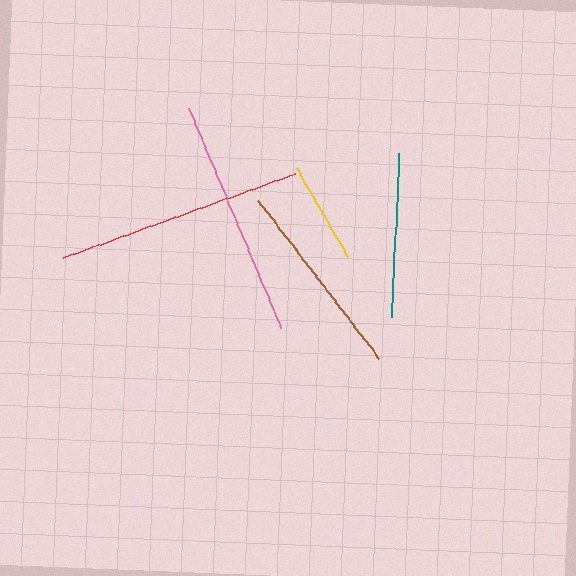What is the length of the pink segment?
The pink segment is approximately 239 pixels long.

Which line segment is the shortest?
The yellow line is the shortest at approximately 103 pixels.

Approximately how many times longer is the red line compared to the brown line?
The red line is approximately 1.2 times the length of the brown line.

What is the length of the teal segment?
The teal segment is approximately 164 pixels long.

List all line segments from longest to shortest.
From longest to shortest: red, pink, brown, teal, yellow.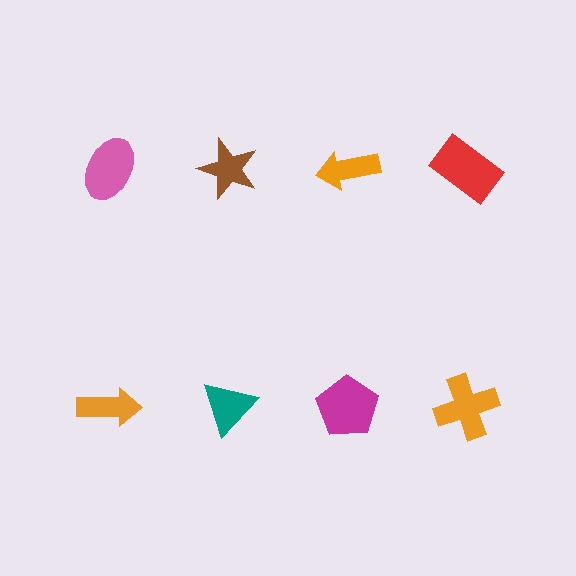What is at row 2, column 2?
A teal triangle.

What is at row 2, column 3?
A magenta pentagon.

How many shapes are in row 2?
4 shapes.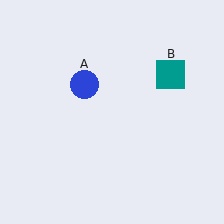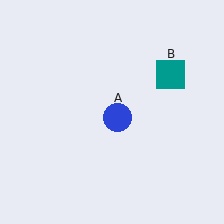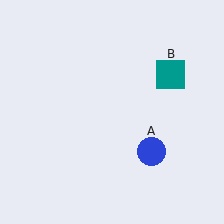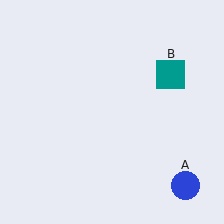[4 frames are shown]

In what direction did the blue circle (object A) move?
The blue circle (object A) moved down and to the right.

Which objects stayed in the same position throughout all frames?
Teal square (object B) remained stationary.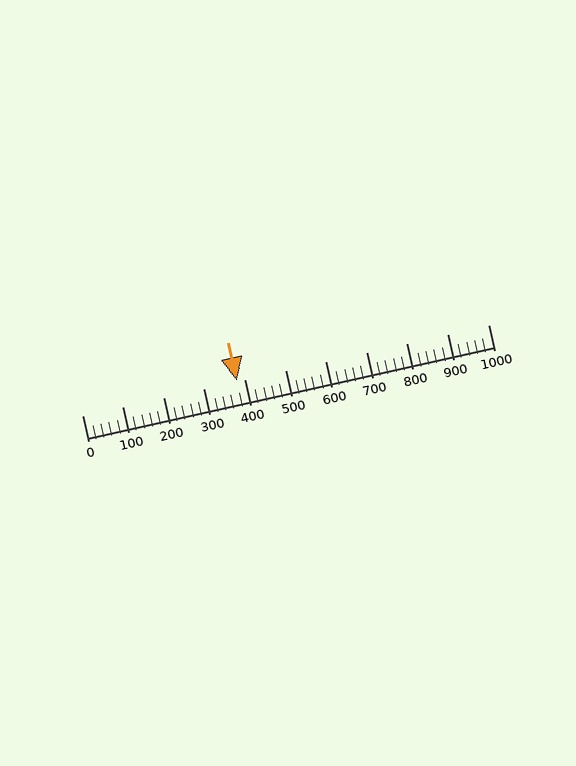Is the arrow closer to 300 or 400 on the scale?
The arrow is closer to 400.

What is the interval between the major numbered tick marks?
The major tick marks are spaced 100 units apart.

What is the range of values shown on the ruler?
The ruler shows values from 0 to 1000.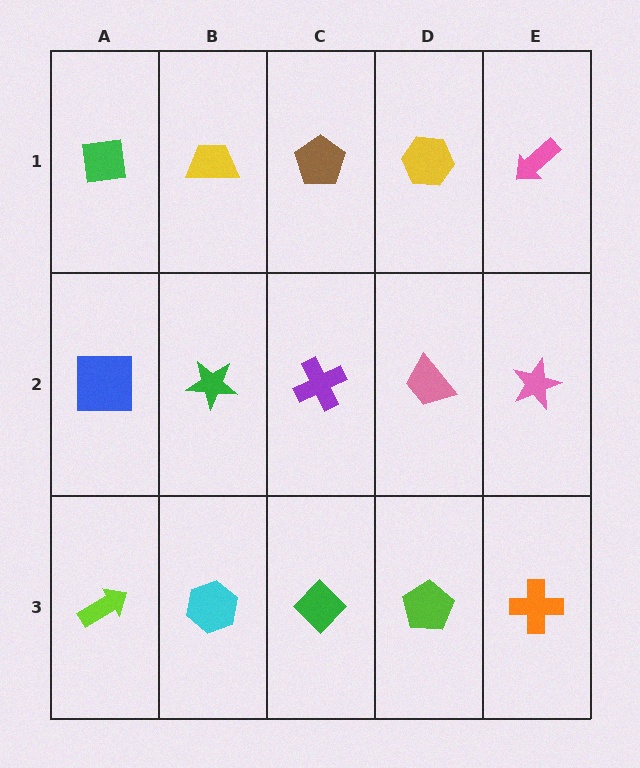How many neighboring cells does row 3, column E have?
2.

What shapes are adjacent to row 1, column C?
A purple cross (row 2, column C), a yellow trapezoid (row 1, column B), a yellow hexagon (row 1, column D).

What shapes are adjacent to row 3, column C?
A purple cross (row 2, column C), a cyan hexagon (row 3, column B), a lime pentagon (row 3, column D).